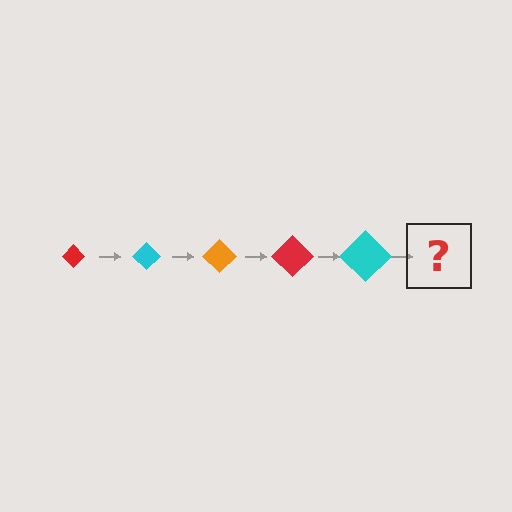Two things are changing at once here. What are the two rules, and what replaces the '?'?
The two rules are that the diamond grows larger each step and the color cycles through red, cyan, and orange. The '?' should be an orange diamond, larger than the previous one.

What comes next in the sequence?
The next element should be an orange diamond, larger than the previous one.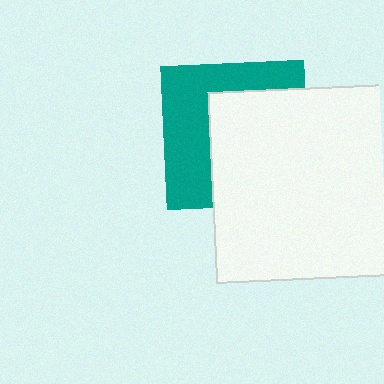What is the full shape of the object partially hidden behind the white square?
The partially hidden object is a teal square.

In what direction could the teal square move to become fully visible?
The teal square could move left. That would shift it out from behind the white square entirely.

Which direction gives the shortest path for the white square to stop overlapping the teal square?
Moving right gives the shortest separation.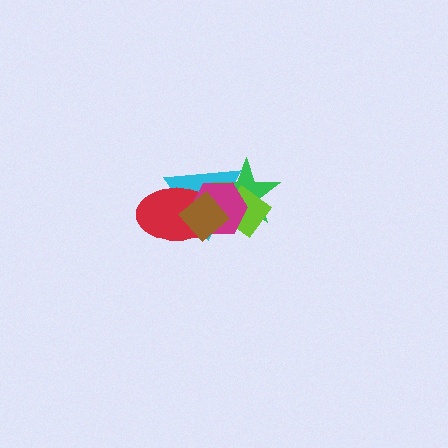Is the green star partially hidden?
Yes, it is partially covered by another shape.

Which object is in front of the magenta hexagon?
The brown diamond is in front of the magenta hexagon.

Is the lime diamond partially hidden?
Yes, it is partially covered by another shape.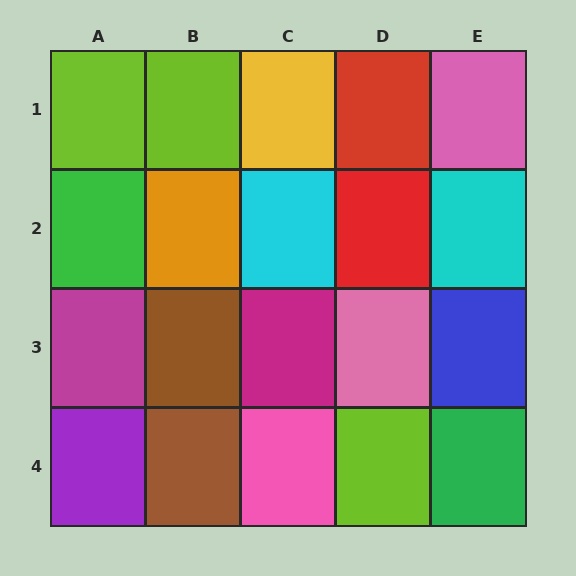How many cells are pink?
3 cells are pink.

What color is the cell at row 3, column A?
Magenta.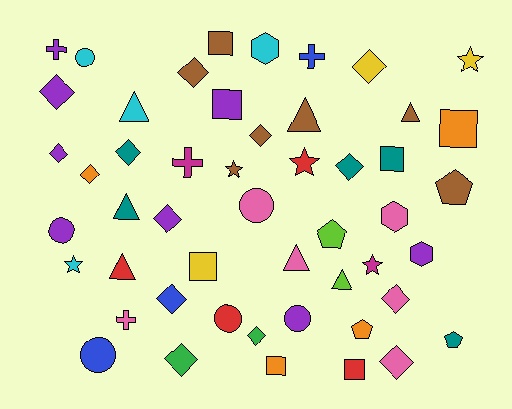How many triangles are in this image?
There are 7 triangles.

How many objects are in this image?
There are 50 objects.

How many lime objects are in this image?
There are 2 lime objects.